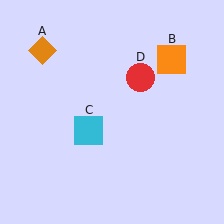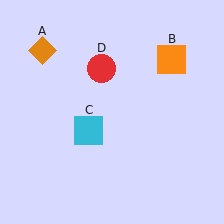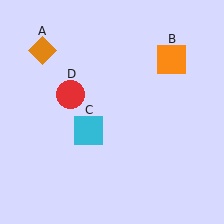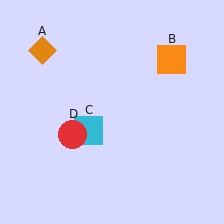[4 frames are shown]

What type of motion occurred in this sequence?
The red circle (object D) rotated counterclockwise around the center of the scene.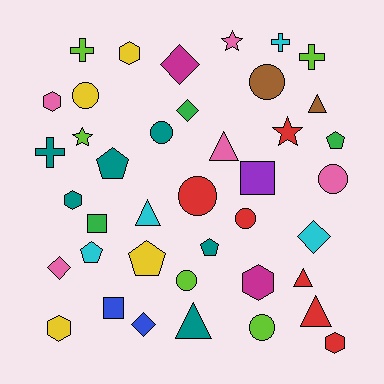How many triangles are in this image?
There are 6 triangles.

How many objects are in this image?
There are 40 objects.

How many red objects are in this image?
There are 6 red objects.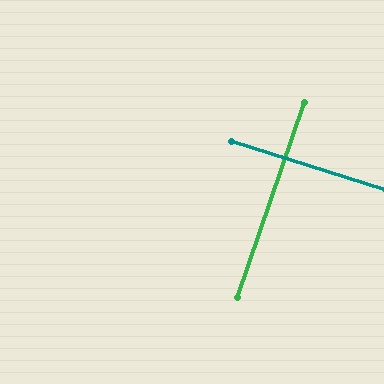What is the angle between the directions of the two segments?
Approximately 88 degrees.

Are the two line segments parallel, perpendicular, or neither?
Perpendicular — they meet at approximately 88°.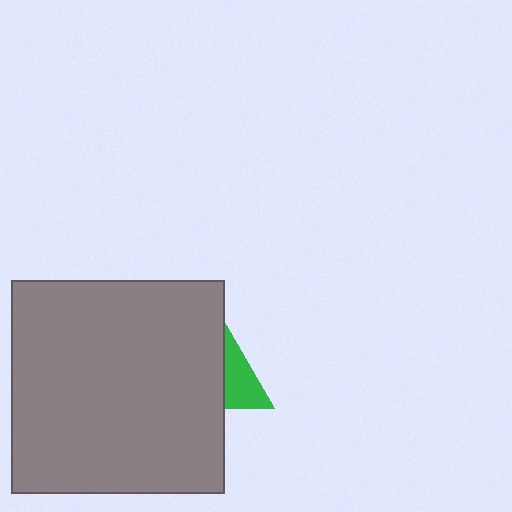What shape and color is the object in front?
The object in front is a gray square.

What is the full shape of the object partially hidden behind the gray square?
The partially hidden object is a green triangle.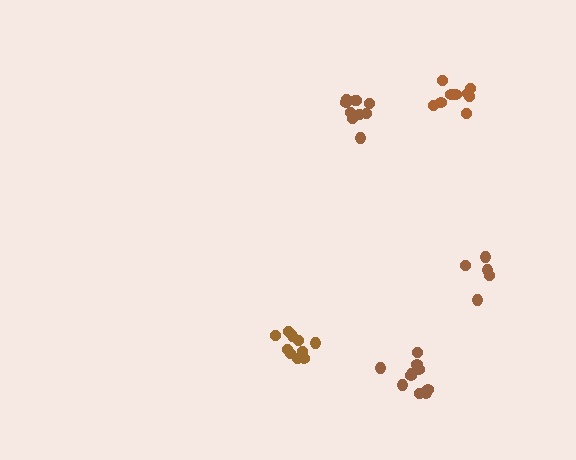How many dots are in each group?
Group 1: 5 dots, Group 2: 10 dots, Group 3: 10 dots, Group 4: 10 dots, Group 5: 10 dots (45 total).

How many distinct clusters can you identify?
There are 5 distinct clusters.